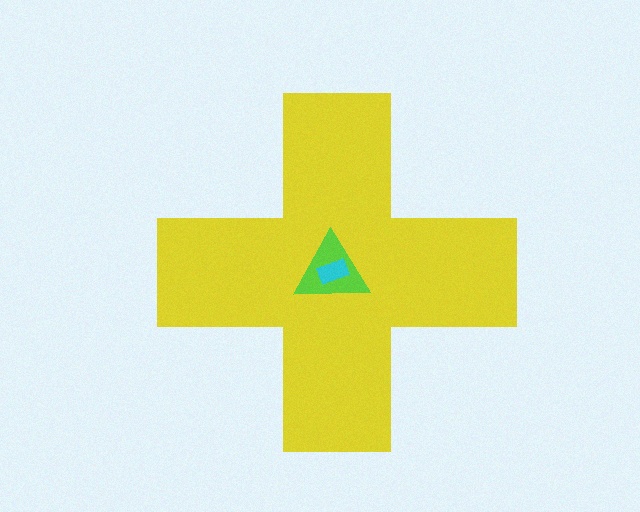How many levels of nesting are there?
3.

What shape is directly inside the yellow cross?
The lime triangle.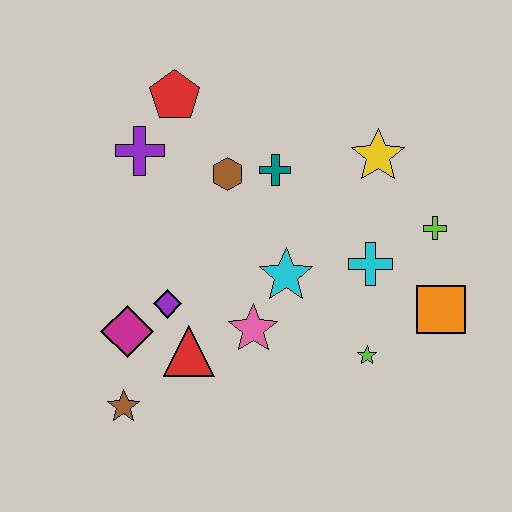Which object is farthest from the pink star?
The red pentagon is farthest from the pink star.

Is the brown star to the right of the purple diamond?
No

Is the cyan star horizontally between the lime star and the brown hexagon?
Yes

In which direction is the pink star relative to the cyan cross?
The pink star is to the left of the cyan cross.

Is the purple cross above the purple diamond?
Yes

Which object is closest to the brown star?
The magenta diamond is closest to the brown star.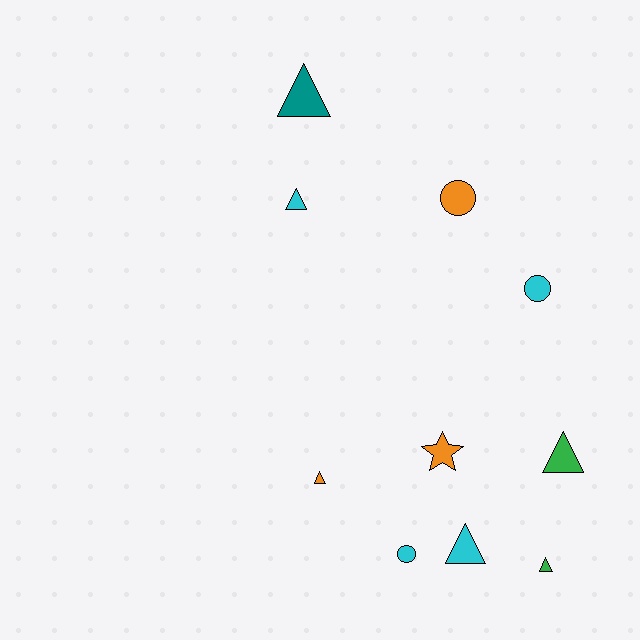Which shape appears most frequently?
Triangle, with 6 objects.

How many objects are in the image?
There are 10 objects.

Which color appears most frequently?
Cyan, with 4 objects.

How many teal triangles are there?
There is 1 teal triangle.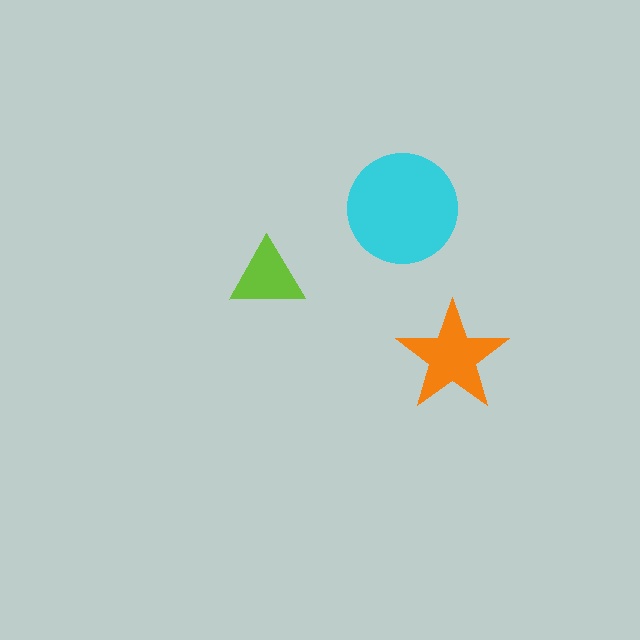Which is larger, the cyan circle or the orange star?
The cyan circle.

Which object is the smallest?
The lime triangle.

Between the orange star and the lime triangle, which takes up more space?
The orange star.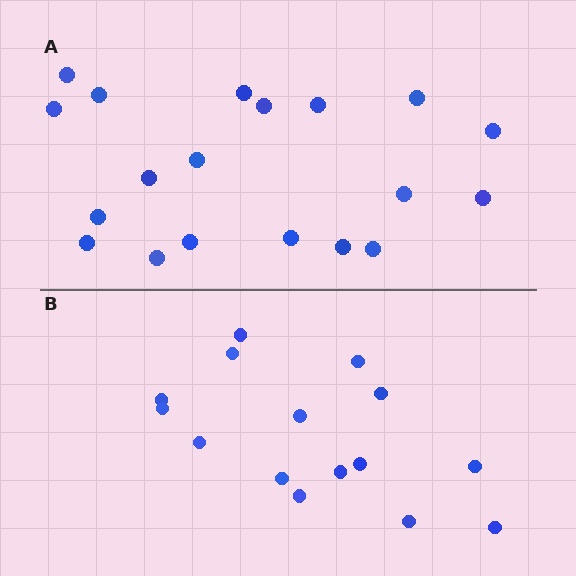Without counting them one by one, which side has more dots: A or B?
Region A (the top region) has more dots.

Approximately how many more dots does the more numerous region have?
Region A has about 4 more dots than region B.